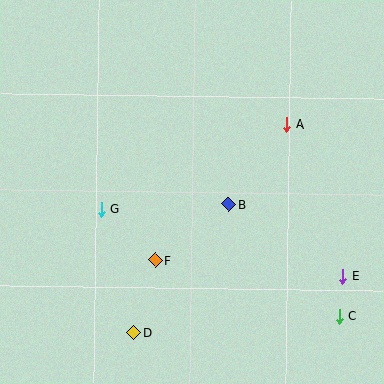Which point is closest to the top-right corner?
Point A is closest to the top-right corner.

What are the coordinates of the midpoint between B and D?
The midpoint between B and D is at (181, 269).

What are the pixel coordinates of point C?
Point C is at (340, 316).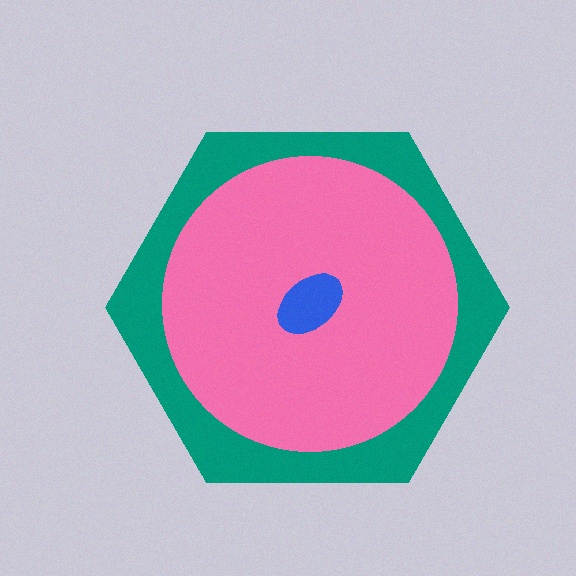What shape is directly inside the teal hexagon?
The pink circle.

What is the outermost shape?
The teal hexagon.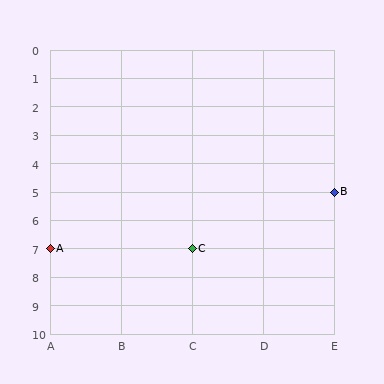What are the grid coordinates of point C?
Point C is at grid coordinates (C, 7).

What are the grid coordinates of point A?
Point A is at grid coordinates (A, 7).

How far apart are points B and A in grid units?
Points B and A are 4 columns and 2 rows apart (about 4.5 grid units diagonally).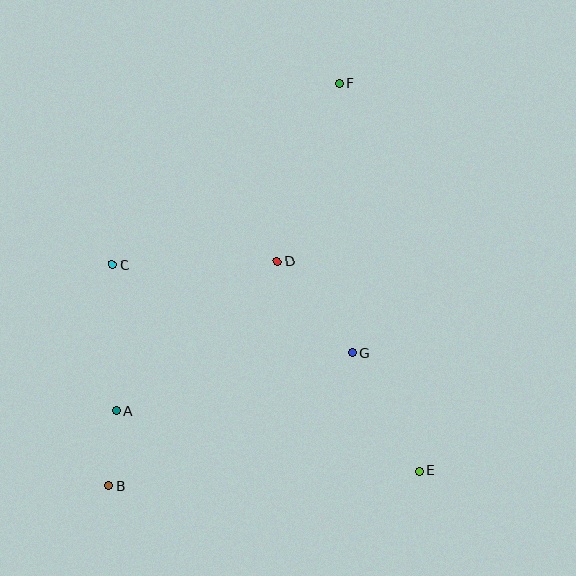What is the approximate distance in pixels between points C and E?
The distance between C and E is approximately 370 pixels.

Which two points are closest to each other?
Points A and B are closest to each other.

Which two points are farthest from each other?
Points B and F are farthest from each other.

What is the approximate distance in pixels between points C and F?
The distance between C and F is approximately 291 pixels.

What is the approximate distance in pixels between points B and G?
The distance between B and G is approximately 278 pixels.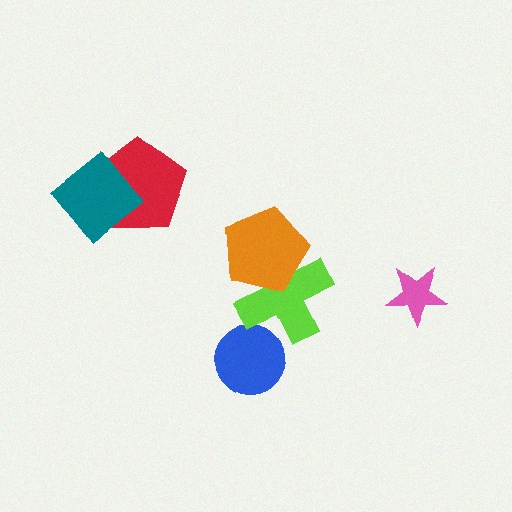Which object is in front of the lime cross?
The orange pentagon is in front of the lime cross.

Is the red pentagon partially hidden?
Yes, it is partially covered by another shape.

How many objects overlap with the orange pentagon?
1 object overlaps with the orange pentagon.